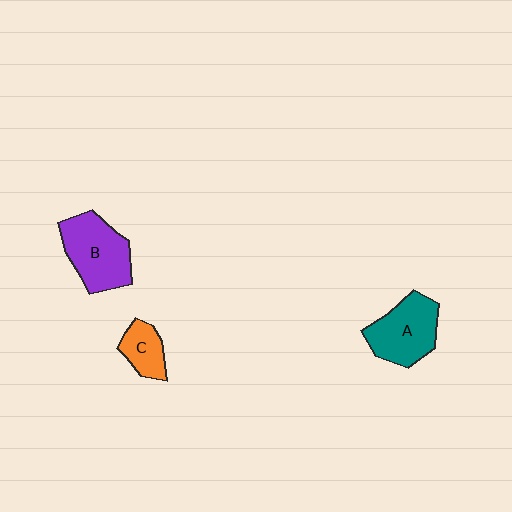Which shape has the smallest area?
Shape C (orange).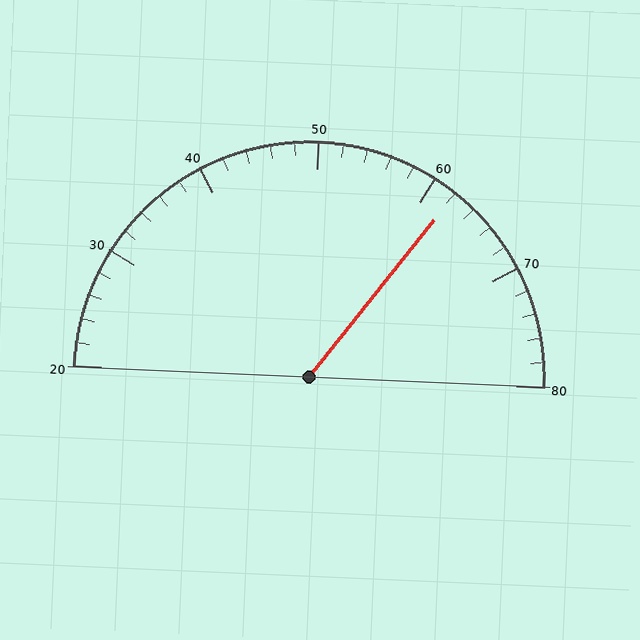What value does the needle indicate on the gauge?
The needle indicates approximately 62.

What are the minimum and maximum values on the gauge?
The gauge ranges from 20 to 80.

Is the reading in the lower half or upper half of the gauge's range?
The reading is in the upper half of the range (20 to 80).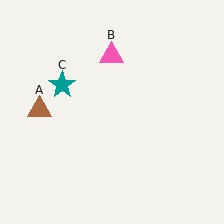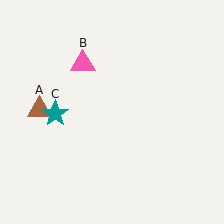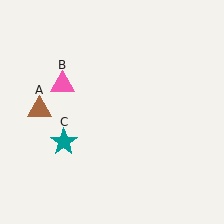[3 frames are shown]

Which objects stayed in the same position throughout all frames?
Brown triangle (object A) remained stationary.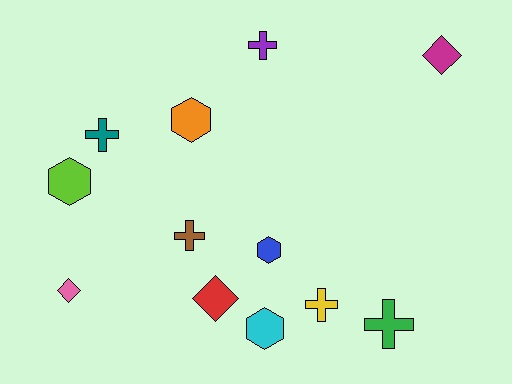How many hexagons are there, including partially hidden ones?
There are 4 hexagons.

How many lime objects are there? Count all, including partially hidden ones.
There is 1 lime object.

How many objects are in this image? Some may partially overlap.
There are 12 objects.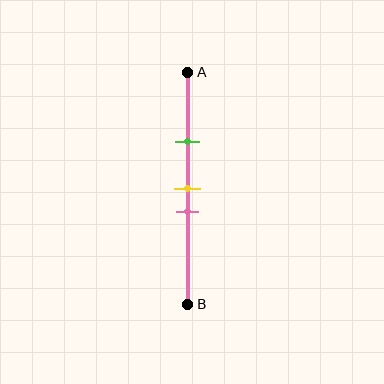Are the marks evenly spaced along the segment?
No, the marks are not evenly spaced.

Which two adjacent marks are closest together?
The yellow and pink marks are the closest adjacent pair.